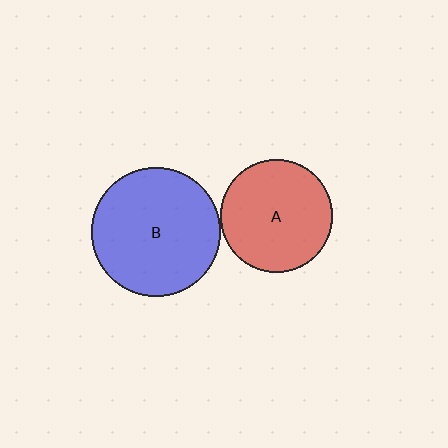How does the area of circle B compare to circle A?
Approximately 1.3 times.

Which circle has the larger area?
Circle B (blue).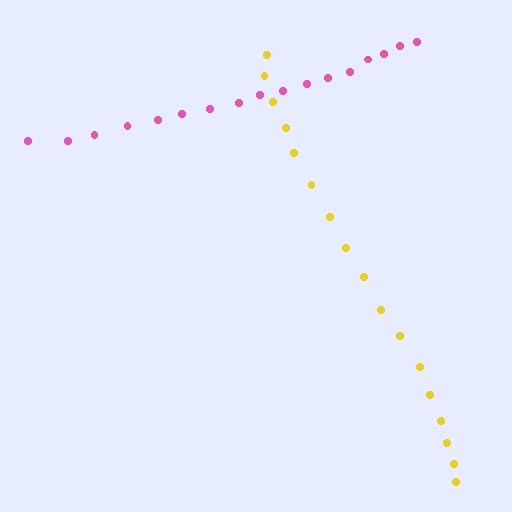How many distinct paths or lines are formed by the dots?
There are 2 distinct paths.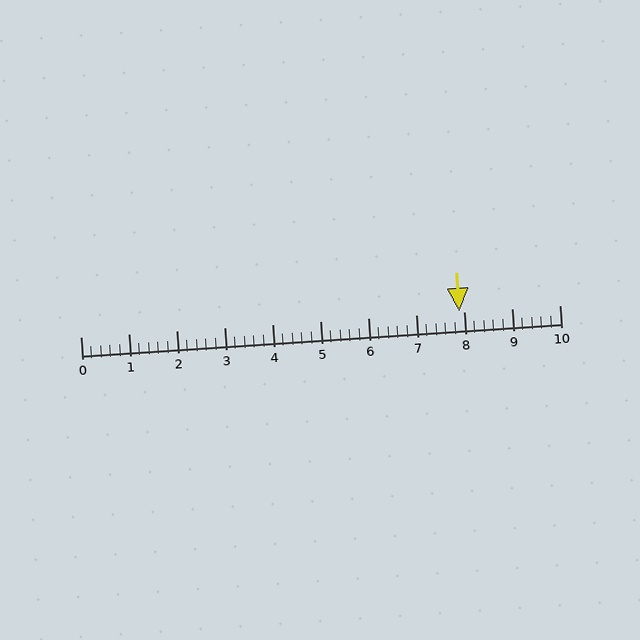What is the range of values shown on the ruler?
The ruler shows values from 0 to 10.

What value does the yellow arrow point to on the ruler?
The yellow arrow points to approximately 7.9.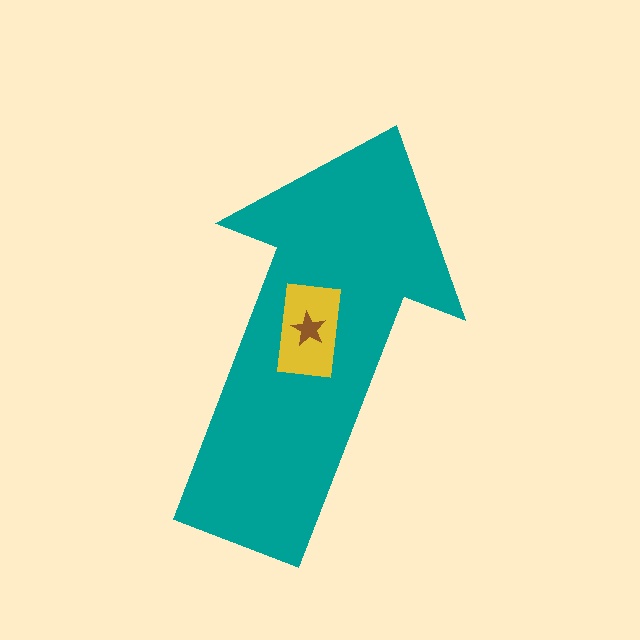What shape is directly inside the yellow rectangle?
The brown star.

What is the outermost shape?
The teal arrow.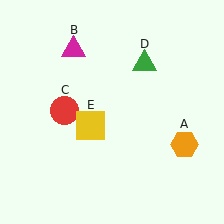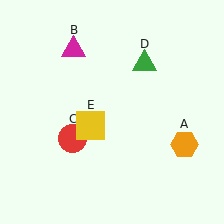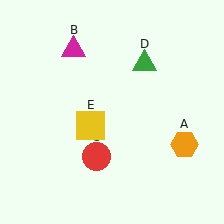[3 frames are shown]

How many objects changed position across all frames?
1 object changed position: red circle (object C).